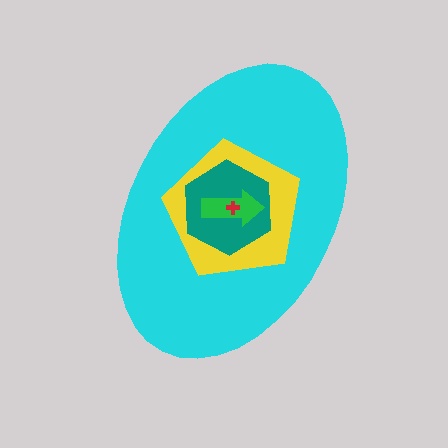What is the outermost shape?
The cyan ellipse.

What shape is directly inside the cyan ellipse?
The yellow pentagon.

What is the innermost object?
The red cross.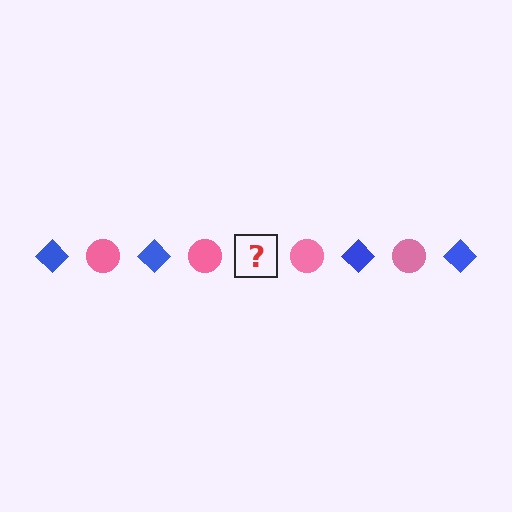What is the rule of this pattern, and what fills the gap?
The rule is that the pattern alternates between blue diamond and pink circle. The gap should be filled with a blue diamond.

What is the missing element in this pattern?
The missing element is a blue diamond.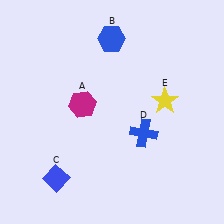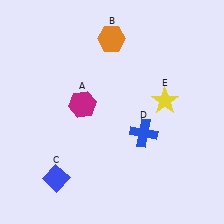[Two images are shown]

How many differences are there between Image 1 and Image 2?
There is 1 difference between the two images.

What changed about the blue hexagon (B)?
In Image 1, B is blue. In Image 2, it changed to orange.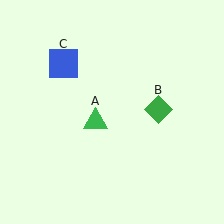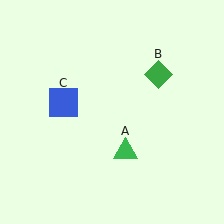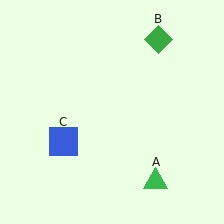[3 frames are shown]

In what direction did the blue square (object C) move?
The blue square (object C) moved down.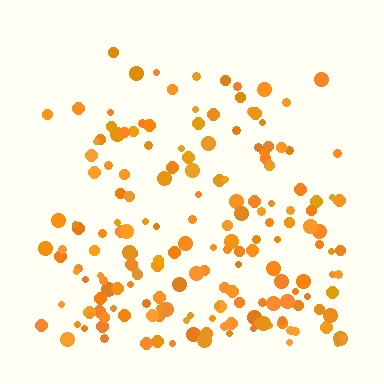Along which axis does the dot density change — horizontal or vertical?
Vertical.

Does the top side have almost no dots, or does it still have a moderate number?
Still a moderate number, just noticeably fewer than the bottom.